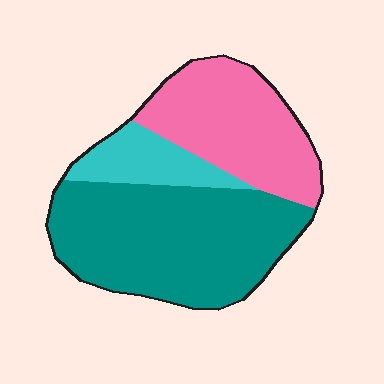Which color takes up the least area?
Cyan, at roughly 15%.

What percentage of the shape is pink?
Pink covers about 35% of the shape.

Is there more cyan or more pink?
Pink.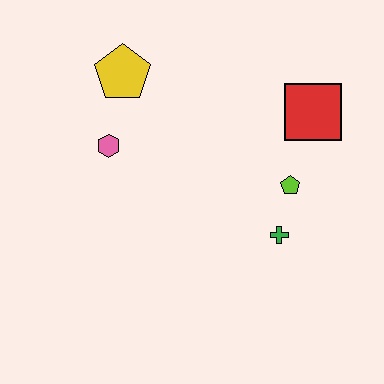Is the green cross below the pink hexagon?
Yes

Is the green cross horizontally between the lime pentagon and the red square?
No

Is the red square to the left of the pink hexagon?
No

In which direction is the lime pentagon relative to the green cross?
The lime pentagon is above the green cross.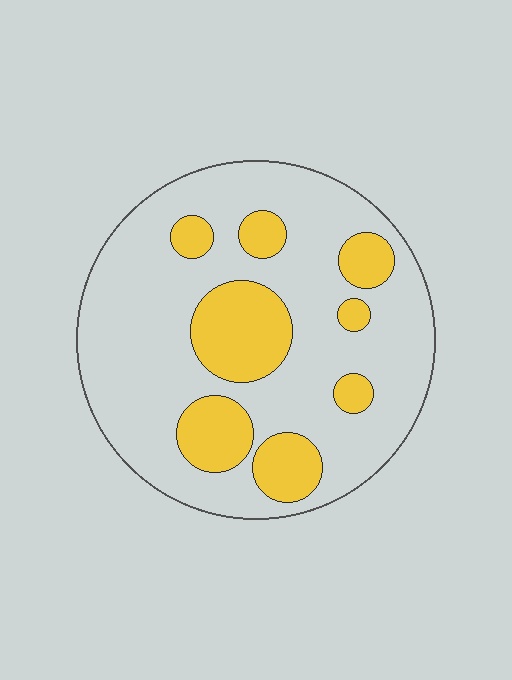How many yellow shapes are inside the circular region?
8.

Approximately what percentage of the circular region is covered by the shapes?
Approximately 25%.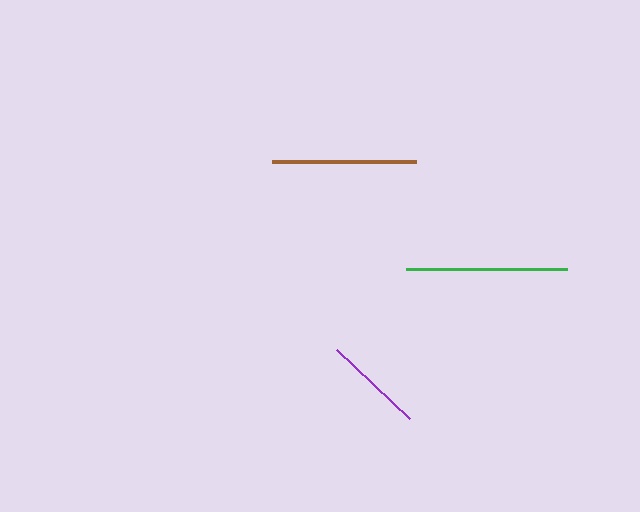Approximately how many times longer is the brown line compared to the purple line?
The brown line is approximately 1.4 times the length of the purple line.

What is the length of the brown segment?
The brown segment is approximately 144 pixels long.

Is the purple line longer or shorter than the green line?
The green line is longer than the purple line.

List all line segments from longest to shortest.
From longest to shortest: green, brown, purple.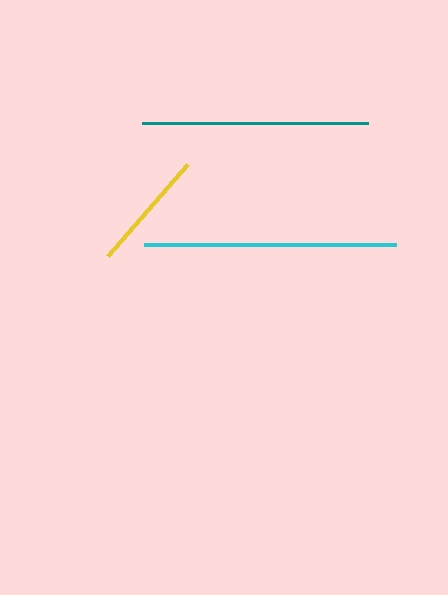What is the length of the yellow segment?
The yellow segment is approximately 122 pixels long.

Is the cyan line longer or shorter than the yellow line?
The cyan line is longer than the yellow line.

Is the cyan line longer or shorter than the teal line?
The cyan line is longer than the teal line.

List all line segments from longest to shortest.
From longest to shortest: cyan, teal, yellow.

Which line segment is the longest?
The cyan line is the longest at approximately 252 pixels.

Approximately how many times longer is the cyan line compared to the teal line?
The cyan line is approximately 1.1 times the length of the teal line.